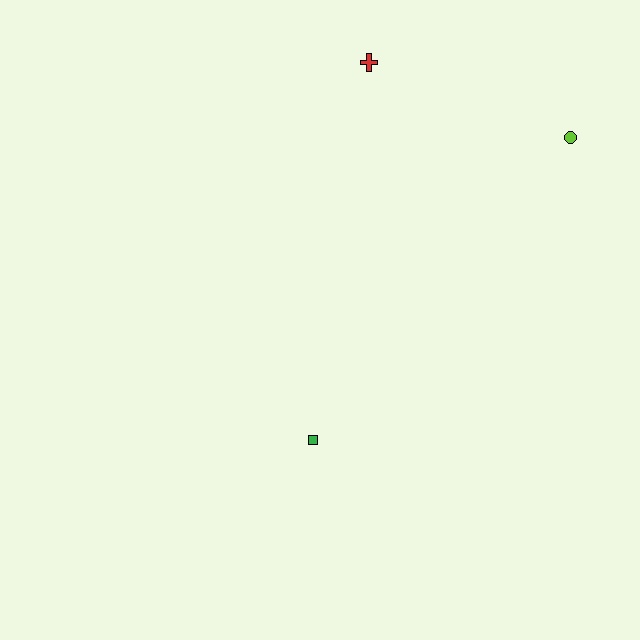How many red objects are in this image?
There is 1 red object.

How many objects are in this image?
There are 3 objects.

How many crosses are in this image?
There is 1 cross.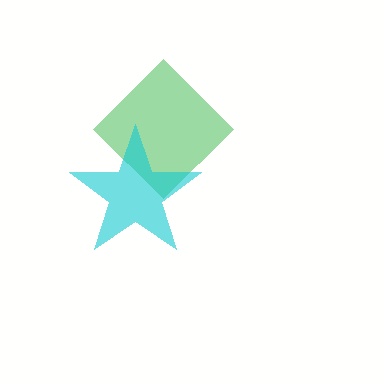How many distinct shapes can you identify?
There are 2 distinct shapes: a green diamond, a cyan star.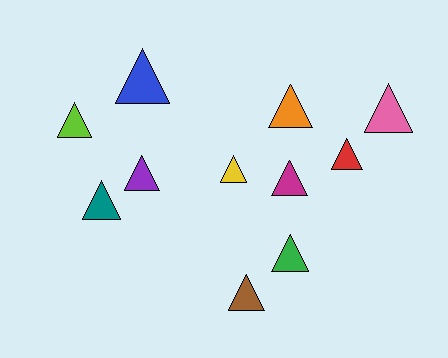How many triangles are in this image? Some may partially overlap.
There are 11 triangles.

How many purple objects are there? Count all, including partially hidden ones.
There is 1 purple object.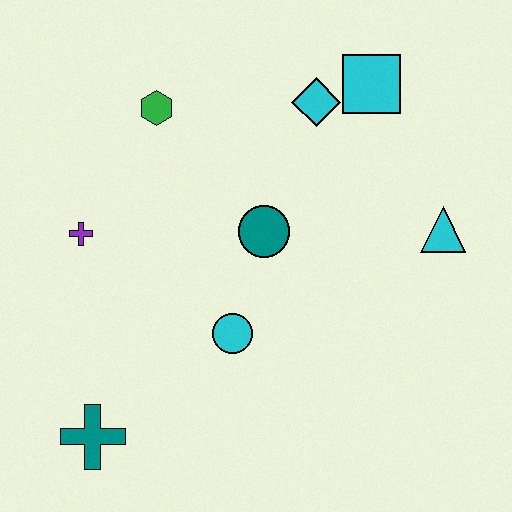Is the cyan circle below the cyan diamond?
Yes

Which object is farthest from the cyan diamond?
The teal cross is farthest from the cyan diamond.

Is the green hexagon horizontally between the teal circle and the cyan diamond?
No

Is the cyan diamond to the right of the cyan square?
No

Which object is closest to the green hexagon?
The purple cross is closest to the green hexagon.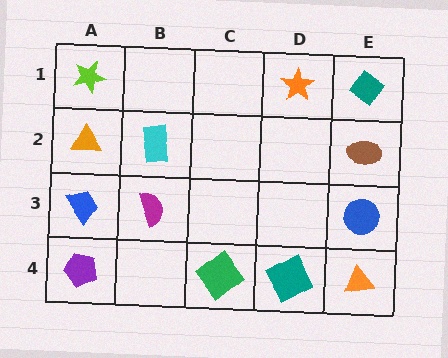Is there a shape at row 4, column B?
No, that cell is empty.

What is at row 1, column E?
A teal diamond.